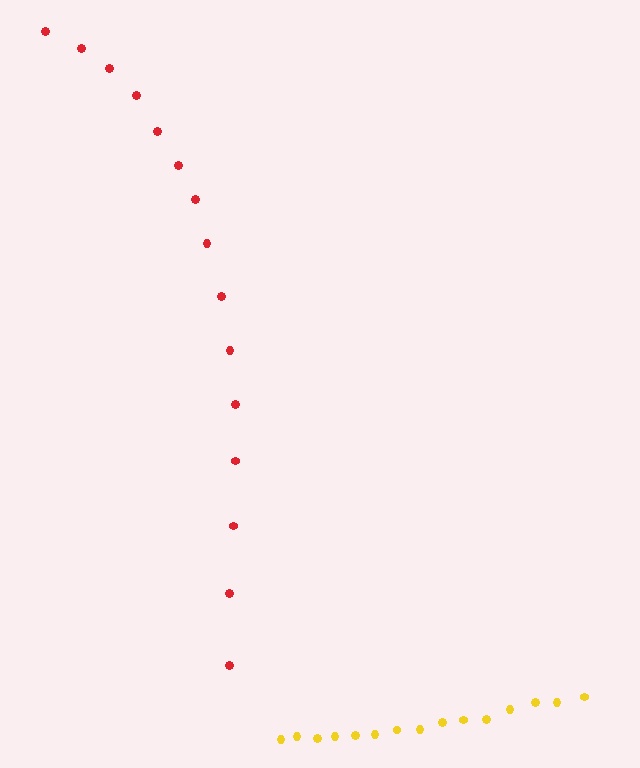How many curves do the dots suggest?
There are 2 distinct paths.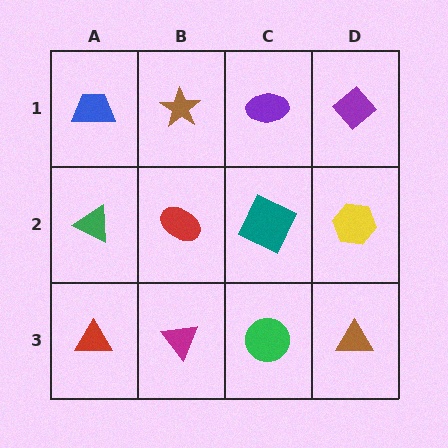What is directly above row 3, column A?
A green triangle.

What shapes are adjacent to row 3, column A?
A green triangle (row 2, column A), a magenta triangle (row 3, column B).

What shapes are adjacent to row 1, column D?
A yellow hexagon (row 2, column D), a purple ellipse (row 1, column C).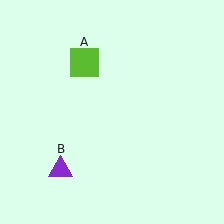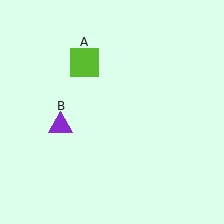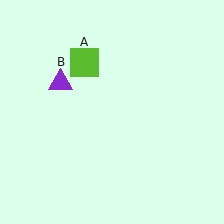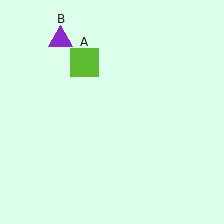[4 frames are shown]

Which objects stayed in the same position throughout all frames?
Lime square (object A) remained stationary.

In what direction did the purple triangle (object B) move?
The purple triangle (object B) moved up.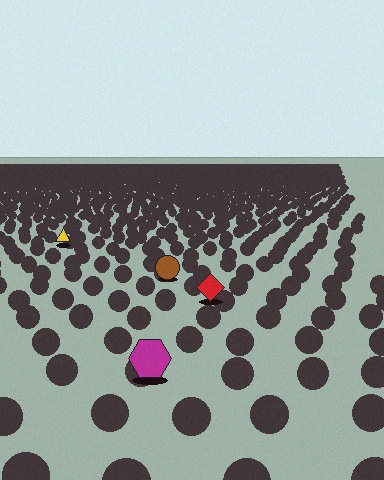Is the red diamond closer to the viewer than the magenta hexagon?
No. The magenta hexagon is closer — you can tell from the texture gradient: the ground texture is coarser near it.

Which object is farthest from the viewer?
The yellow triangle is farthest from the viewer. It appears smaller and the ground texture around it is denser.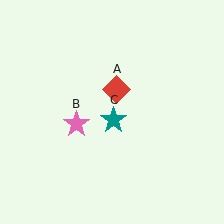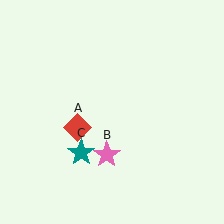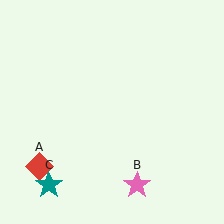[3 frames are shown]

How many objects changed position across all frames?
3 objects changed position: red diamond (object A), pink star (object B), teal star (object C).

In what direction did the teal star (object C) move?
The teal star (object C) moved down and to the left.